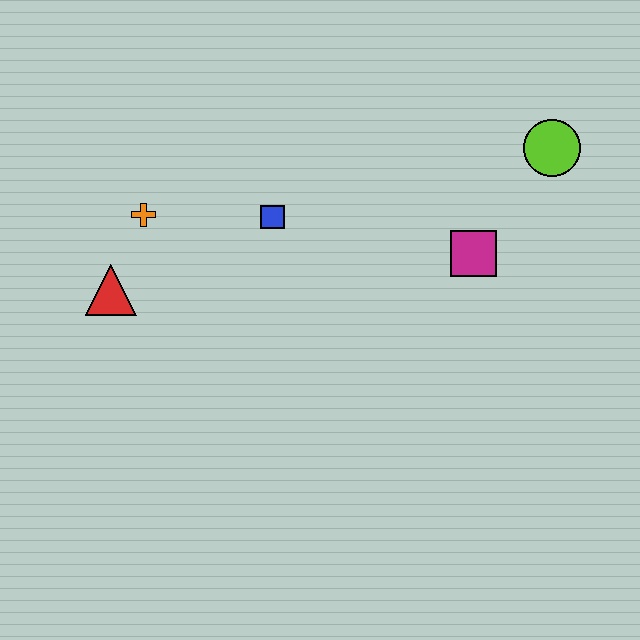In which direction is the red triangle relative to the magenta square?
The red triangle is to the left of the magenta square.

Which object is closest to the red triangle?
The orange cross is closest to the red triangle.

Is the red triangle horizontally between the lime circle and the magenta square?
No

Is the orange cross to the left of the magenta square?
Yes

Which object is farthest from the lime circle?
The red triangle is farthest from the lime circle.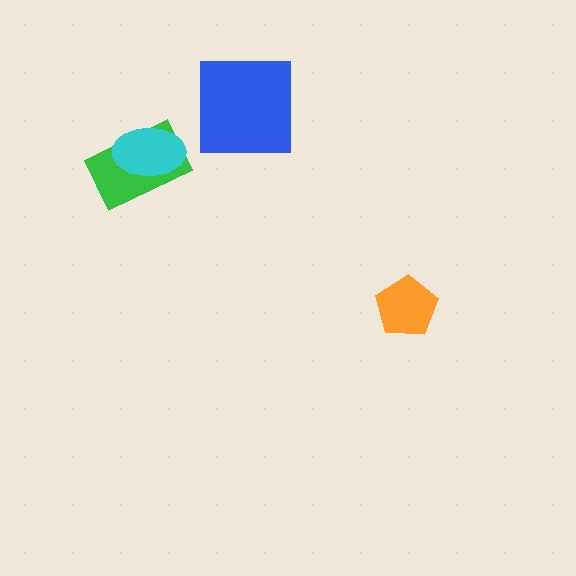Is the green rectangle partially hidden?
Yes, it is partially covered by another shape.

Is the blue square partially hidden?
No, no other shape covers it.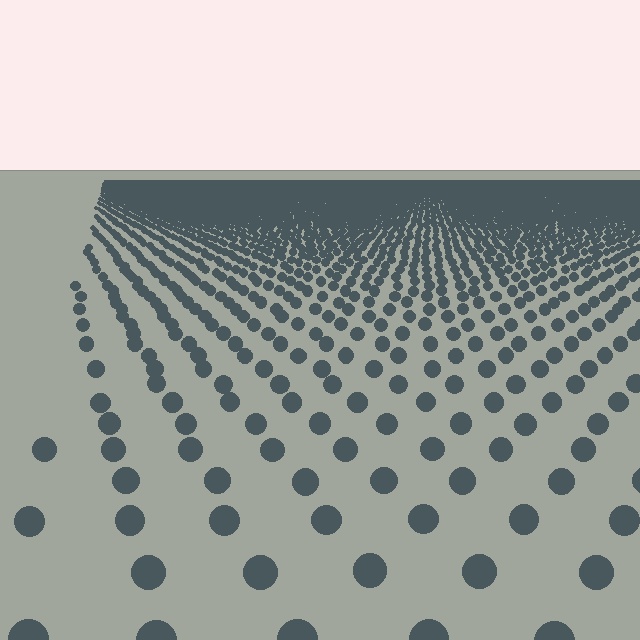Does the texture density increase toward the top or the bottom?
Density increases toward the top.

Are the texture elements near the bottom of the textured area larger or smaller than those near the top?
Larger. Near the bottom, elements are closer to the viewer and appear at a bigger on-screen size.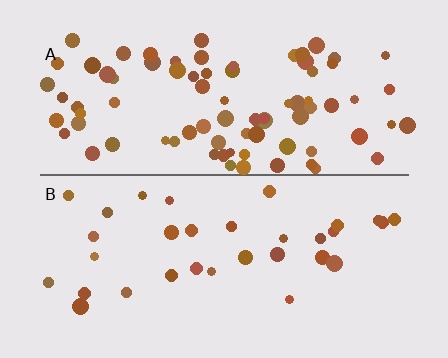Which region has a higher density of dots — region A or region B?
A (the top).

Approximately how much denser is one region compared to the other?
Approximately 2.6× — region A over region B.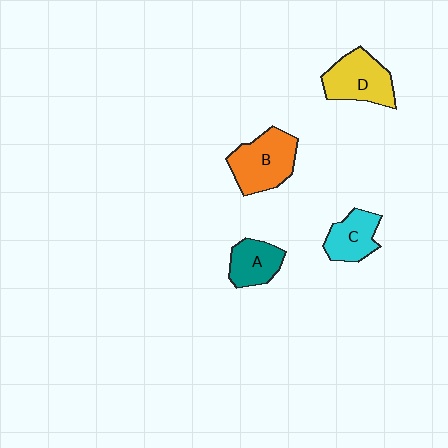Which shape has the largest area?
Shape B (orange).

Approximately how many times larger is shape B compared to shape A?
Approximately 1.5 times.